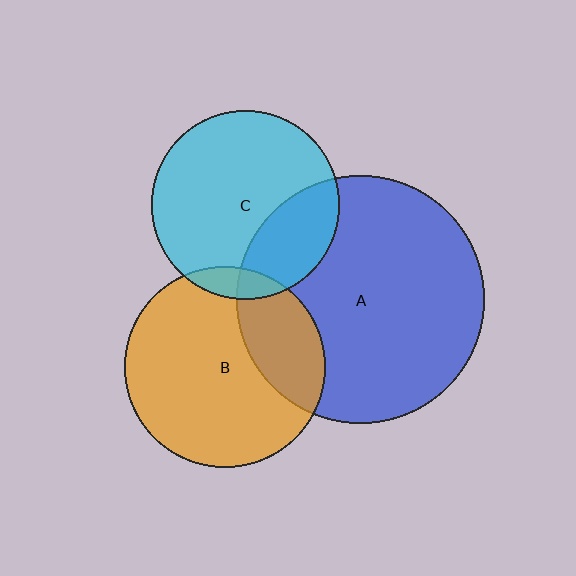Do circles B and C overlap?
Yes.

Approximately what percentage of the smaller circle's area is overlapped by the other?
Approximately 10%.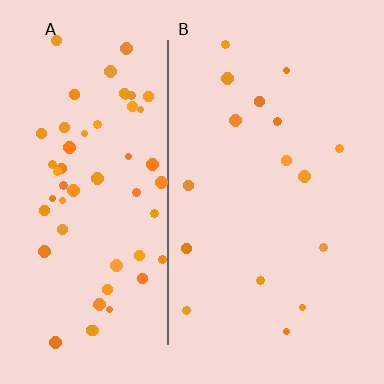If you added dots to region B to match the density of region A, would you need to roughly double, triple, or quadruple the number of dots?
Approximately quadruple.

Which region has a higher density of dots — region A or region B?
A (the left).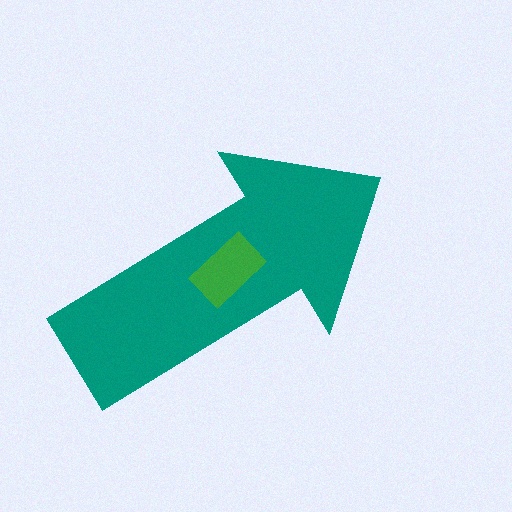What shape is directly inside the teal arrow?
The green rectangle.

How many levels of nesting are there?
2.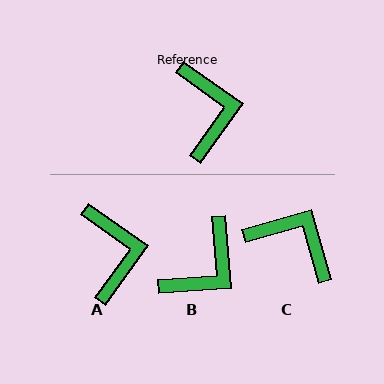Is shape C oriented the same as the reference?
No, it is off by about 51 degrees.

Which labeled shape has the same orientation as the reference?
A.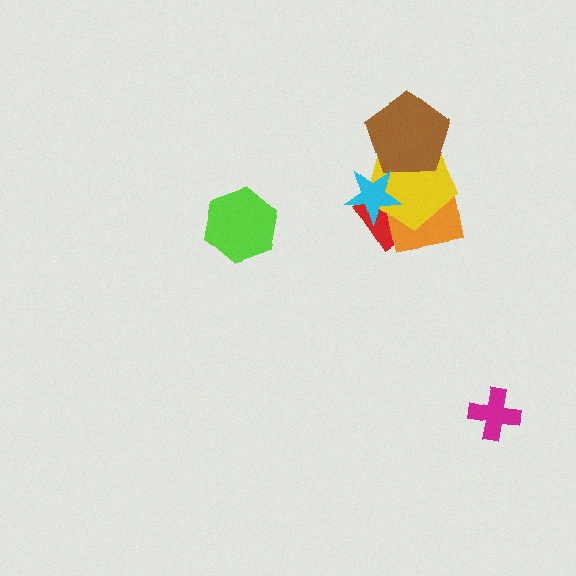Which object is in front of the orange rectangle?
The yellow pentagon is in front of the orange rectangle.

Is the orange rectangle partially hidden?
Yes, it is partially covered by another shape.